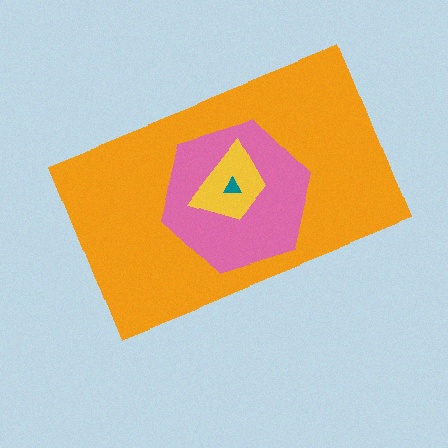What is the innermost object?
The teal triangle.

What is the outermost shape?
The orange rectangle.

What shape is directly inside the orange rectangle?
The pink hexagon.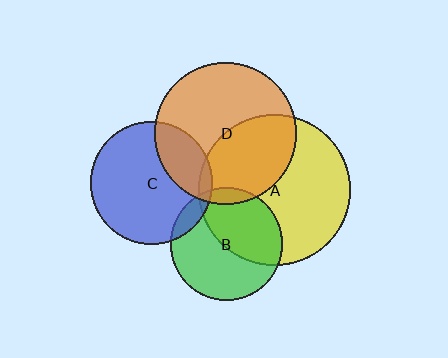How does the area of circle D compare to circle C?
Approximately 1.3 times.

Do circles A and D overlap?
Yes.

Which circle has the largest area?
Circle A (yellow).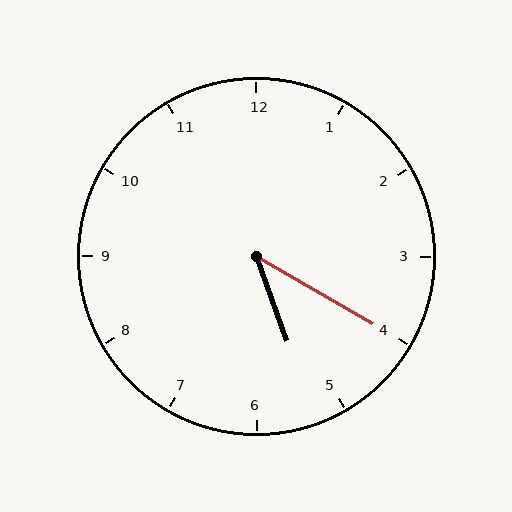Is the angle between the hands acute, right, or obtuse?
It is acute.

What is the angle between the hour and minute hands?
Approximately 40 degrees.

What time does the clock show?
5:20.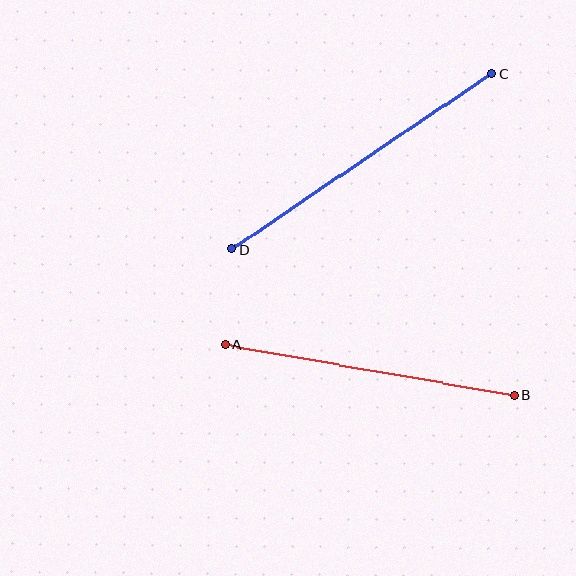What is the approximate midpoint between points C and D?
The midpoint is at approximately (362, 161) pixels.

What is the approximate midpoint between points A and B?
The midpoint is at approximately (370, 370) pixels.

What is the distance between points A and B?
The distance is approximately 293 pixels.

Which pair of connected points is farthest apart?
Points C and D are farthest apart.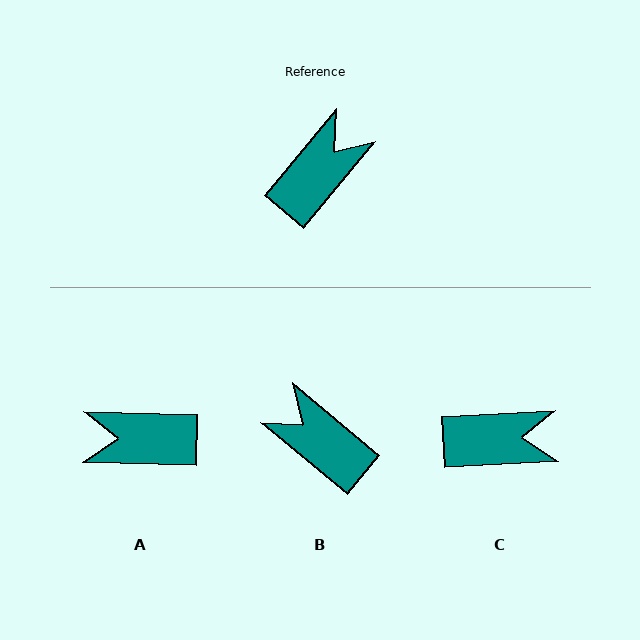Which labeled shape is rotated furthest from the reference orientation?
A, about 128 degrees away.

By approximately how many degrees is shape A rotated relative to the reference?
Approximately 128 degrees counter-clockwise.